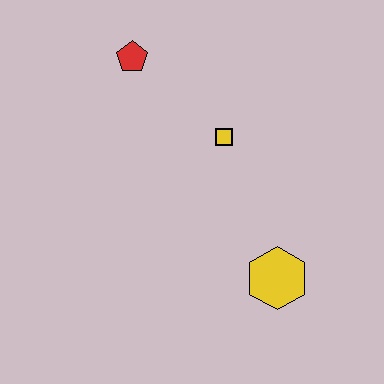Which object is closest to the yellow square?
The red pentagon is closest to the yellow square.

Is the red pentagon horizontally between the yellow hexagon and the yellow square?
No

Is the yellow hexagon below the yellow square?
Yes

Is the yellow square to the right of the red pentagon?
Yes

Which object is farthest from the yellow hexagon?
The red pentagon is farthest from the yellow hexagon.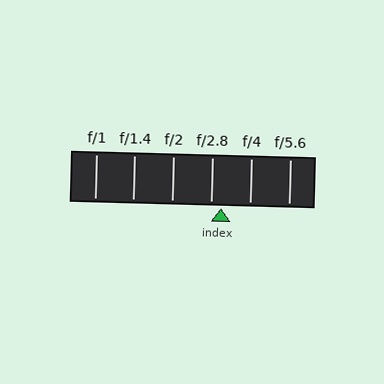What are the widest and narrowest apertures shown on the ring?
The widest aperture shown is f/1 and the narrowest is f/5.6.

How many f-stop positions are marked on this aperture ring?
There are 6 f-stop positions marked.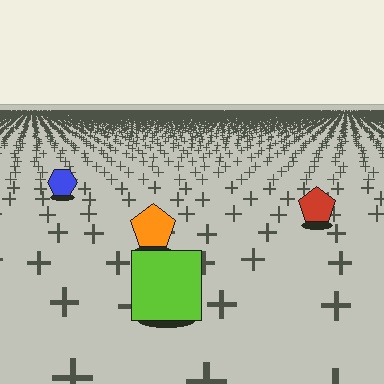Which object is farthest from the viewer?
The blue hexagon is farthest from the viewer. It appears smaller and the ground texture around it is denser.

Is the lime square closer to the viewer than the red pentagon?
Yes. The lime square is closer — you can tell from the texture gradient: the ground texture is coarser near it.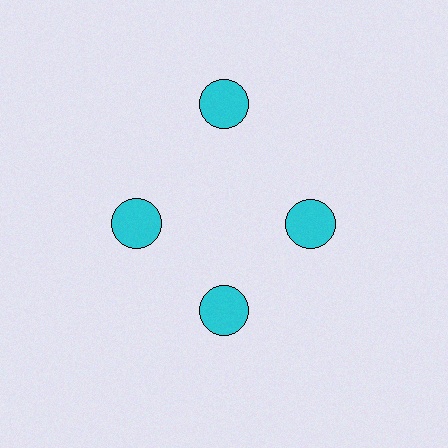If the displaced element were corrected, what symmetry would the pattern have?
It would have 4-fold rotational symmetry — the pattern would map onto itself every 90 degrees.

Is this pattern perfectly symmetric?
No. The 4 cyan circles are arranged in a ring, but one element near the 12 o'clock position is pushed outward from the center, breaking the 4-fold rotational symmetry.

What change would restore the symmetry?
The symmetry would be restored by moving it inward, back onto the ring so that all 4 circles sit at equal angles and equal distance from the center.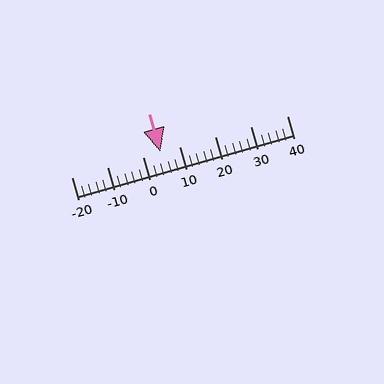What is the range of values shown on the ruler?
The ruler shows values from -20 to 40.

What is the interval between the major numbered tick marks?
The major tick marks are spaced 10 units apart.